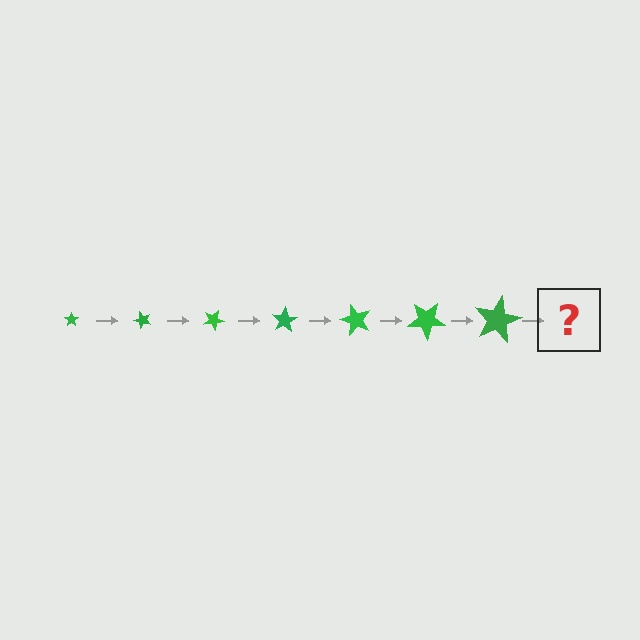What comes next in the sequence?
The next element should be a star, larger than the previous one and rotated 350 degrees from the start.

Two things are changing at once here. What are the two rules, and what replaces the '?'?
The two rules are that the star grows larger each step and it rotates 50 degrees each step. The '?' should be a star, larger than the previous one and rotated 350 degrees from the start.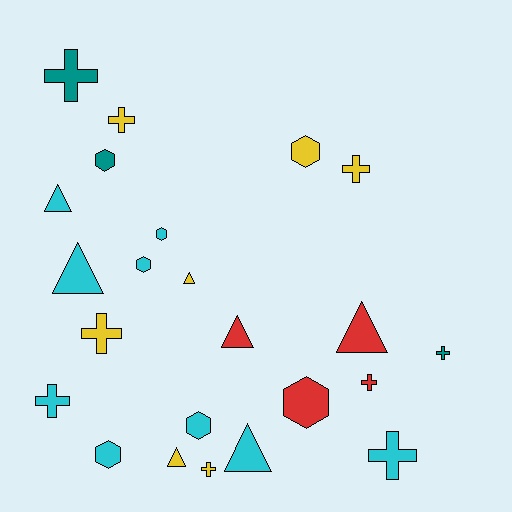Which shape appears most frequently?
Cross, with 9 objects.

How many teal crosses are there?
There are 2 teal crosses.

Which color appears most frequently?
Cyan, with 9 objects.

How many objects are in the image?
There are 23 objects.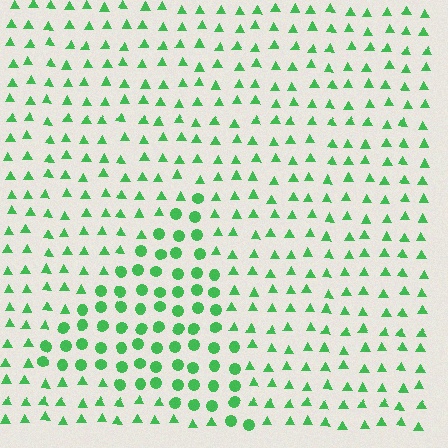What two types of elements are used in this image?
The image uses circles inside the triangle region and triangles outside it.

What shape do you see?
I see a triangle.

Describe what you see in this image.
The image is filled with small green elements arranged in a uniform grid. A triangle-shaped region contains circles, while the surrounding area contains triangles. The boundary is defined purely by the change in element shape.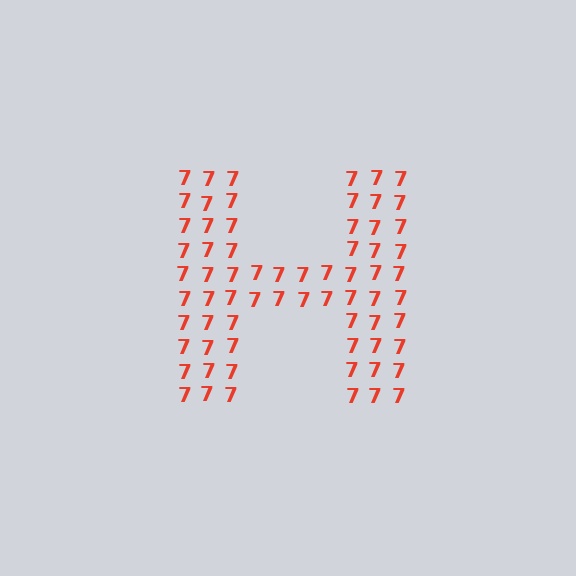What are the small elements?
The small elements are digit 7's.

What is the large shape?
The large shape is the letter H.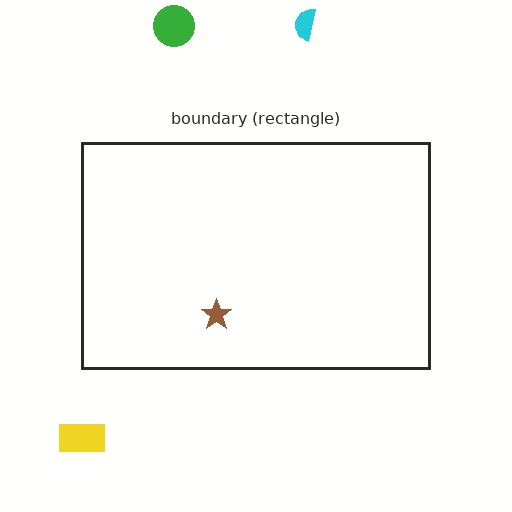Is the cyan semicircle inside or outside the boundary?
Outside.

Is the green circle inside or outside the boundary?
Outside.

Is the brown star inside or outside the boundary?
Inside.